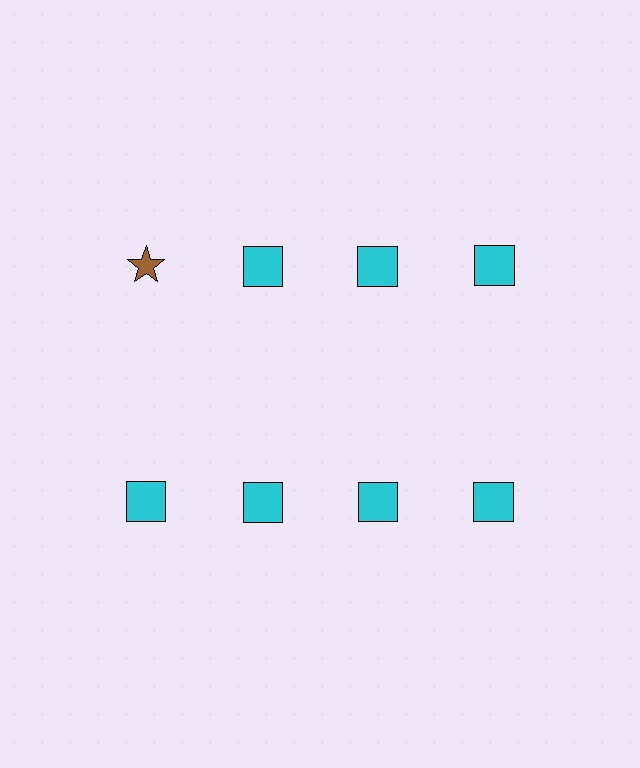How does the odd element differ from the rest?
It differs in both color (brown instead of cyan) and shape (star instead of square).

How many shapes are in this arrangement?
There are 8 shapes arranged in a grid pattern.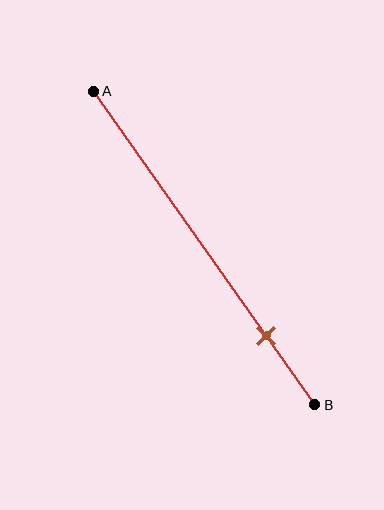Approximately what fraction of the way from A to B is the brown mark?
The brown mark is approximately 80% of the way from A to B.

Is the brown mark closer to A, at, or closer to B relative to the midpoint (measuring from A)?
The brown mark is closer to point B than the midpoint of segment AB.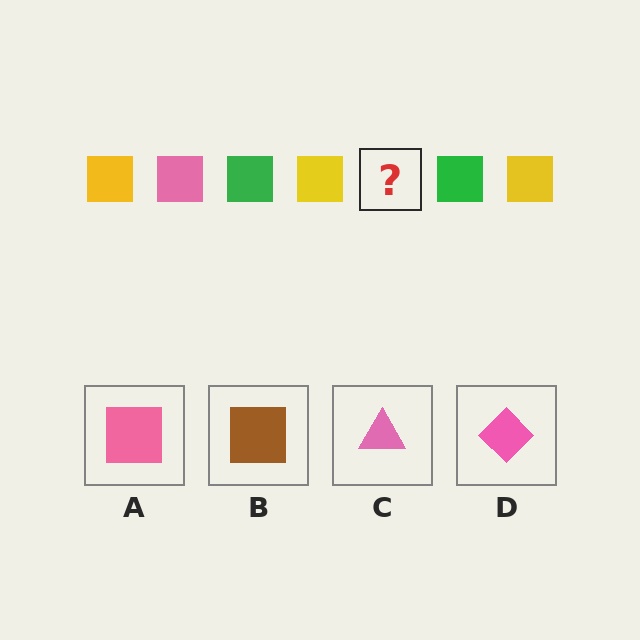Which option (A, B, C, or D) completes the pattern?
A.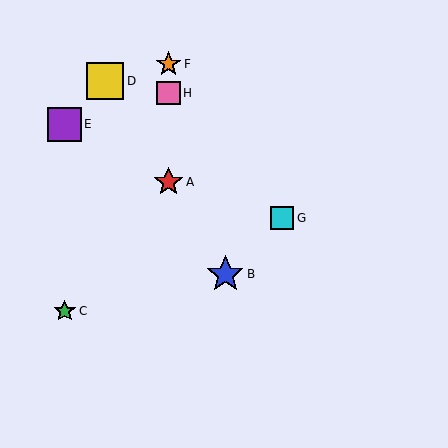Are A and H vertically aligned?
Yes, both are at x≈169.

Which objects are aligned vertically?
Objects A, F, H are aligned vertically.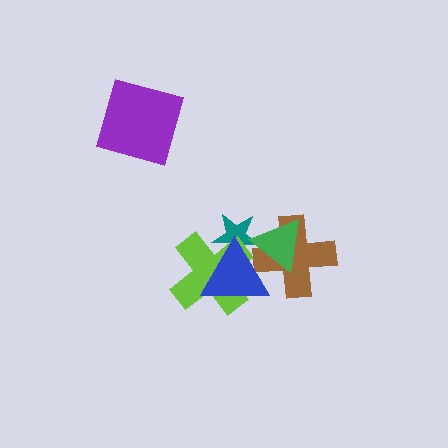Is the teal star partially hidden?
Yes, it is partially covered by another shape.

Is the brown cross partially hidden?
Yes, it is partially covered by another shape.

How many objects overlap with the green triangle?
3 objects overlap with the green triangle.